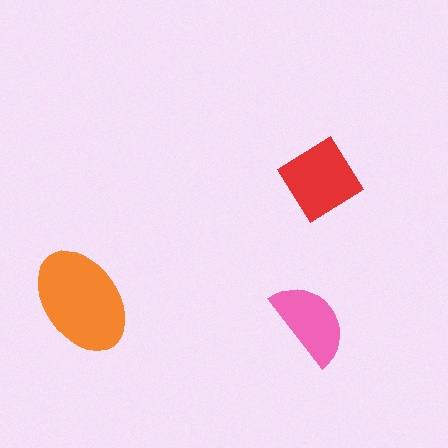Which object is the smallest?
The pink semicircle.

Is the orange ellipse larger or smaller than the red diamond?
Larger.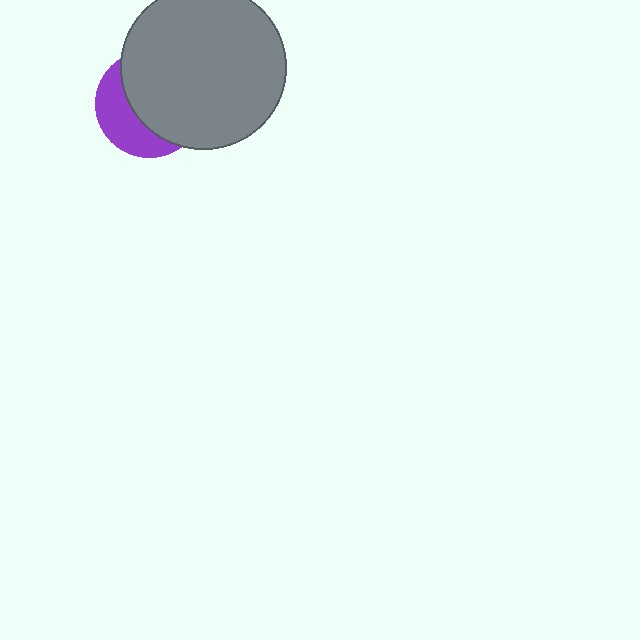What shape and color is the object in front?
The object in front is a gray circle.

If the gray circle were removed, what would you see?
You would see the complete purple circle.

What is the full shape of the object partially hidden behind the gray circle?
The partially hidden object is a purple circle.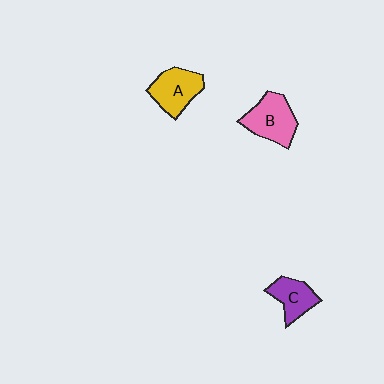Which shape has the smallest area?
Shape C (purple).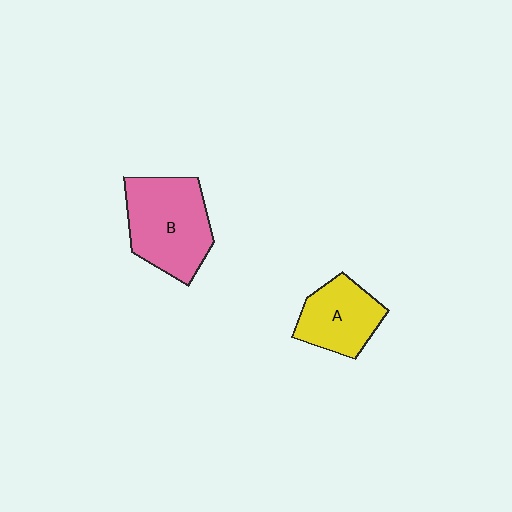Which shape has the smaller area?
Shape A (yellow).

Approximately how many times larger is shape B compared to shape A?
Approximately 1.5 times.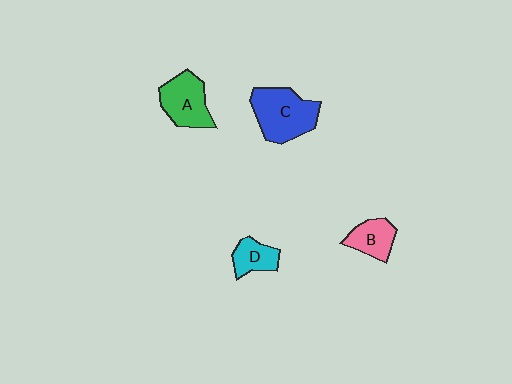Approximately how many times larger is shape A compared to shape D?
Approximately 1.6 times.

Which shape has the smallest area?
Shape D (cyan).